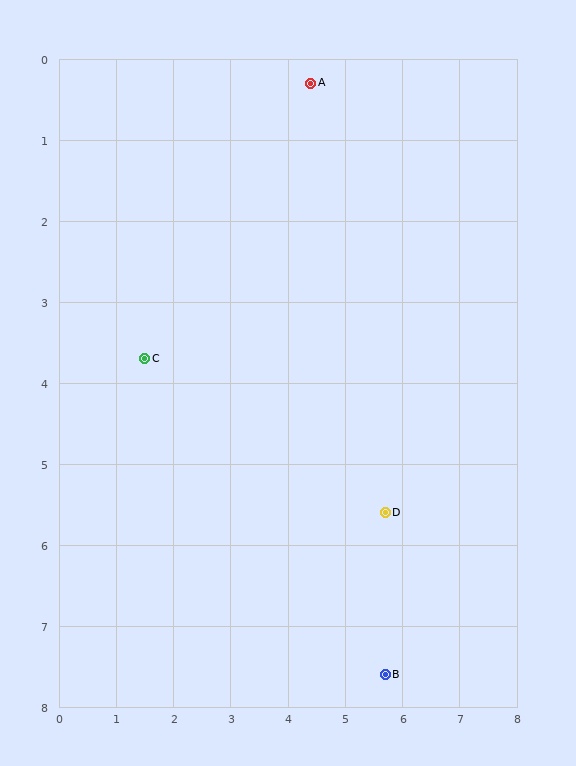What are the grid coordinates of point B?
Point B is at approximately (5.7, 7.6).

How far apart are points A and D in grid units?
Points A and D are about 5.5 grid units apart.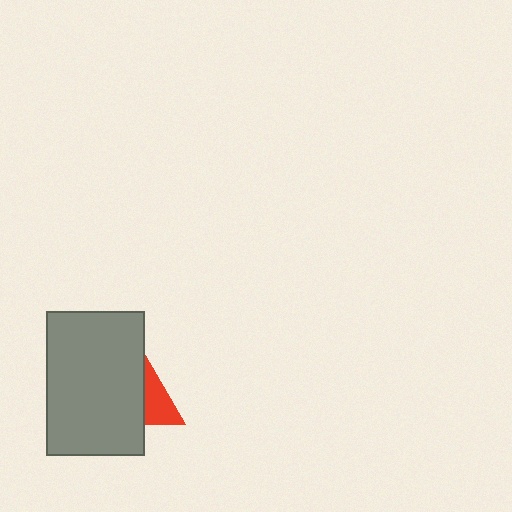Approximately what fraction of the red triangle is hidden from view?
Roughly 69% of the red triangle is hidden behind the gray rectangle.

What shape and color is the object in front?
The object in front is a gray rectangle.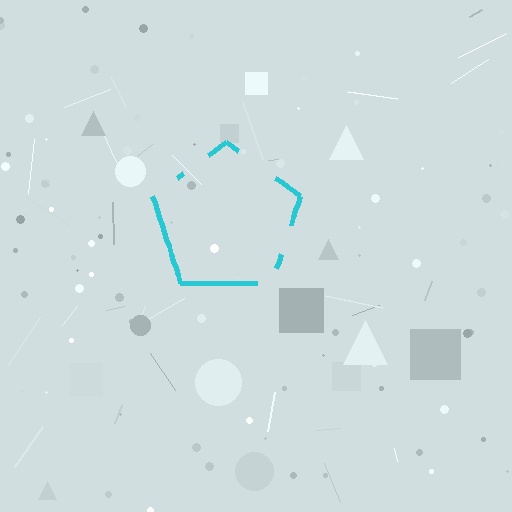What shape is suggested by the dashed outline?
The dashed outline suggests a pentagon.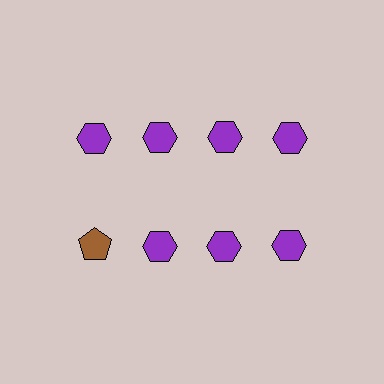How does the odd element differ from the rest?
It differs in both color (brown instead of purple) and shape (pentagon instead of hexagon).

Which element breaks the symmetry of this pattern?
The brown pentagon in the second row, leftmost column breaks the symmetry. All other shapes are purple hexagons.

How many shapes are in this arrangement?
There are 8 shapes arranged in a grid pattern.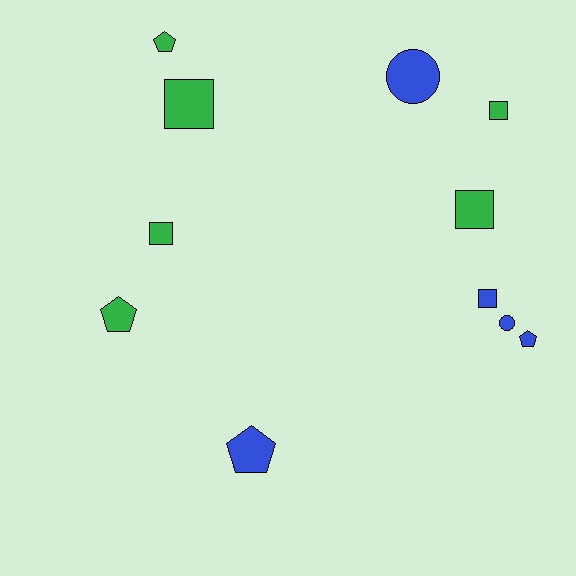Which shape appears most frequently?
Square, with 5 objects.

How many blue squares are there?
There is 1 blue square.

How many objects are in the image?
There are 11 objects.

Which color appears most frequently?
Green, with 6 objects.